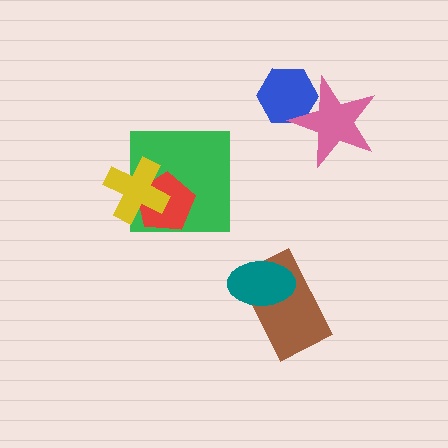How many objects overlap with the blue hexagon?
1 object overlaps with the blue hexagon.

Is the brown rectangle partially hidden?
Yes, it is partially covered by another shape.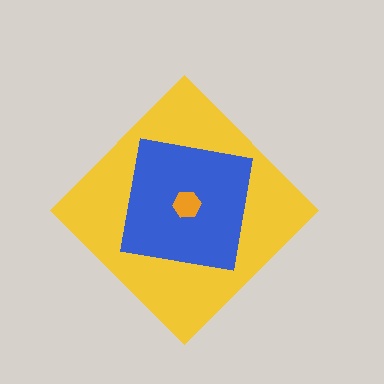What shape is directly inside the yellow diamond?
The blue square.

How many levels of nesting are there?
3.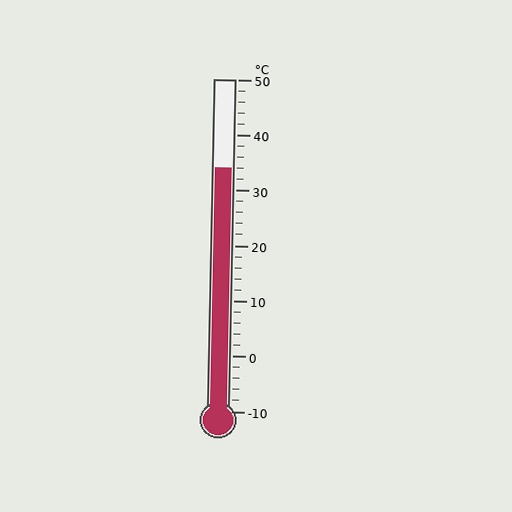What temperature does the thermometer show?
The thermometer shows approximately 34°C.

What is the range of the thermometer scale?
The thermometer scale ranges from -10°C to 50°C.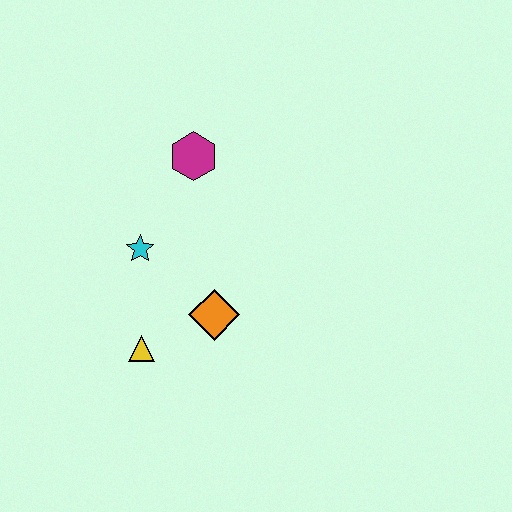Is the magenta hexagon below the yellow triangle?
No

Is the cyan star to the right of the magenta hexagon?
No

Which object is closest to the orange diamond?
The yellow triangle is closest to the orange diamond.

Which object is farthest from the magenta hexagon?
The yellow triangle is farthest from the magenta hexagon.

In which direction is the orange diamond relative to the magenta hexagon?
The orange diamond is below the magenta hexagon.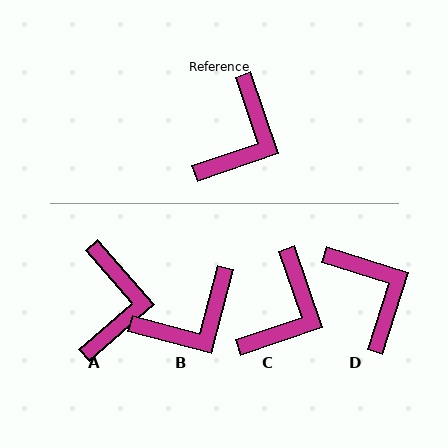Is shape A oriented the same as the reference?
No, it is off by about 22 degrees.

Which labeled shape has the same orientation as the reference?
C.